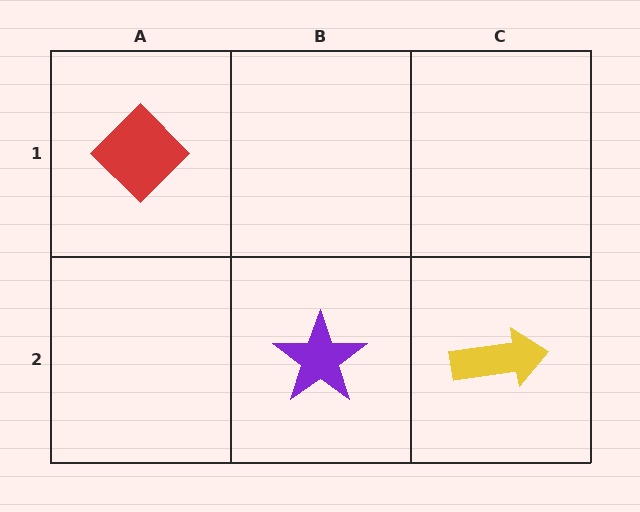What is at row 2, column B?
A purple star.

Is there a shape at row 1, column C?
No, that cell is empty.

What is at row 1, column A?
A red diamond.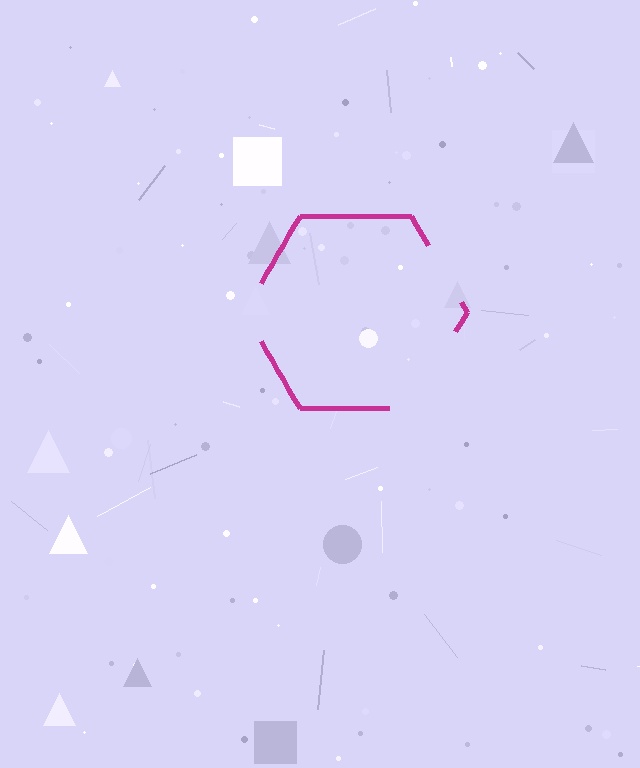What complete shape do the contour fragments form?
The contour fragments form a hexagon.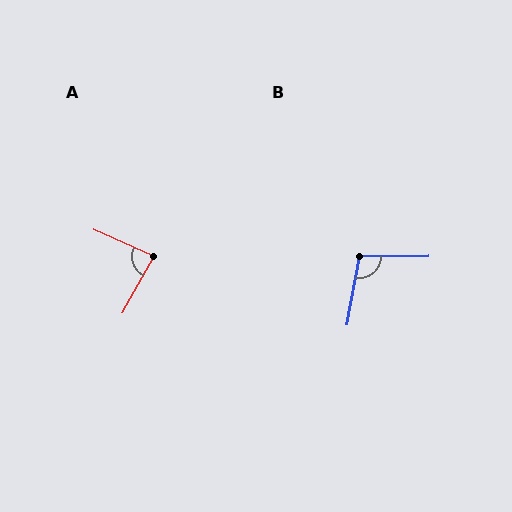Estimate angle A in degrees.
Approximately 85 degrees.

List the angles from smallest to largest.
A (85°), B (100°).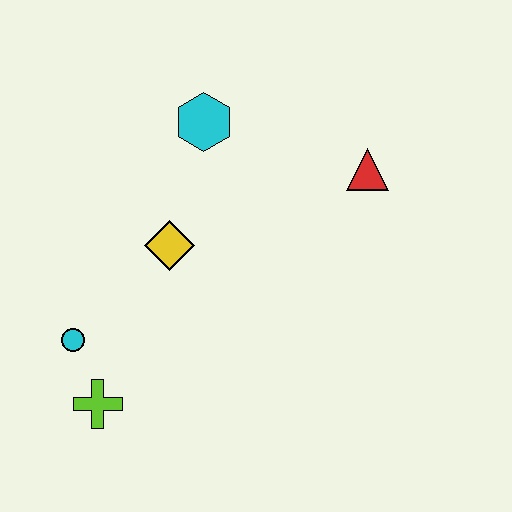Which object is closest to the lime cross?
The cyan circle is closest to the lime cross.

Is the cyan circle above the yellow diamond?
No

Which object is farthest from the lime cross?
The red triangle is farthest from the lime cross.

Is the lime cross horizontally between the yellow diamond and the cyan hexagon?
No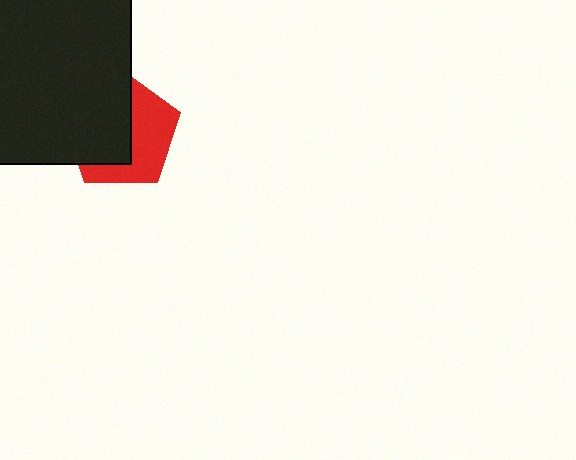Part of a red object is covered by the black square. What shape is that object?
It is a pentagon.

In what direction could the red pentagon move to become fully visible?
The red pentagon could move right. That would shift it out from behind the black square entirely.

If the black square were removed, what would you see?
You would see the complete red pentagon.